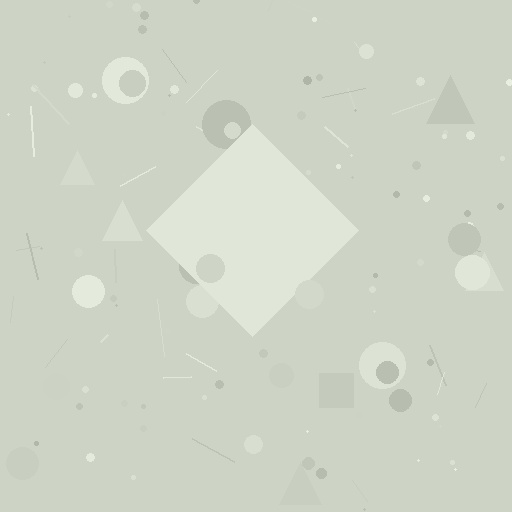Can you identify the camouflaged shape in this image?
The camouflaged shape is a diamond.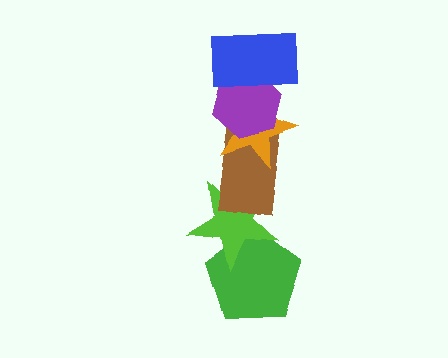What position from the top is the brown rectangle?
The brown rectangle is 4th from the top.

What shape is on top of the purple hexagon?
The blue rectangle is on top of the purple hexagon.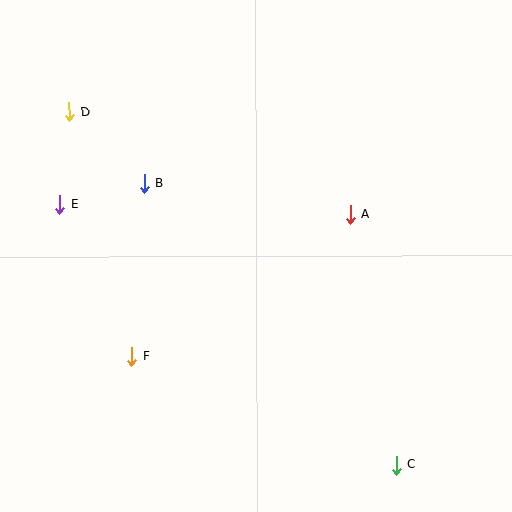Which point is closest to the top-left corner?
Point D is closest to the top-left corner.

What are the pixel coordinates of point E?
Point E is at (59, 204).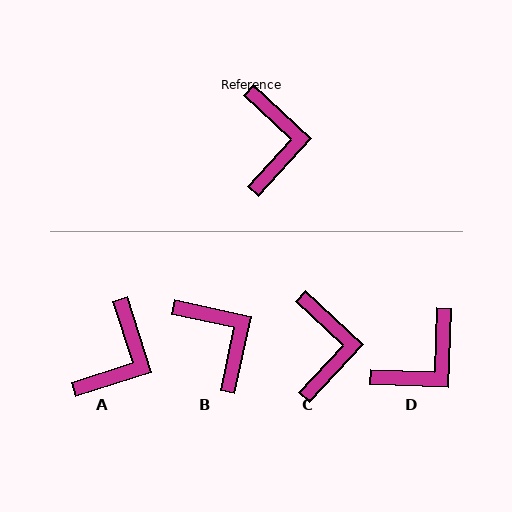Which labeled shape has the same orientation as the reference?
C.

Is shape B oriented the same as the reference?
No, it is off by about 30 degrees.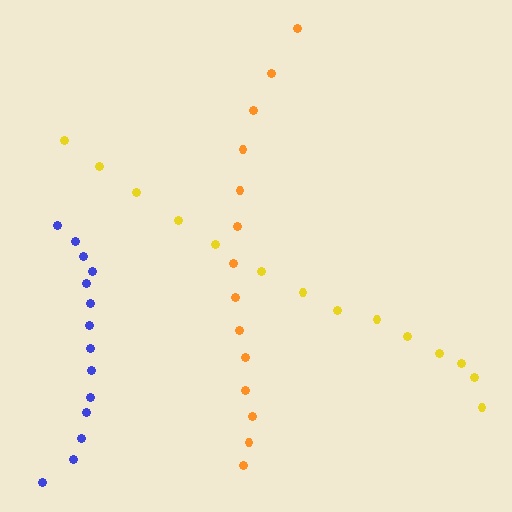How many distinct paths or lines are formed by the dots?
There are 3 distinct paths.